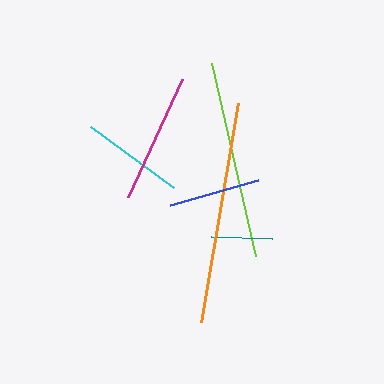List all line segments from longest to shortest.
From longest to shortest: orange, lime, magenta, cyan, blue, teal.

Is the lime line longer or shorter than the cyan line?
The lime line is longer than the cyan line.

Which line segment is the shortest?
The teal line is the shortest at approximately 62 pixels.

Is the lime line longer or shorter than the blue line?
The lime line is longer than the blue line.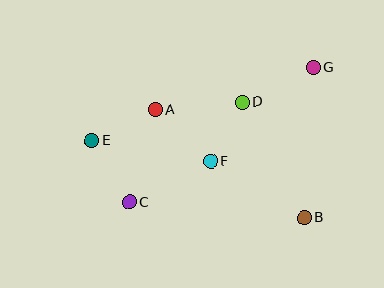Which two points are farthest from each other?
Points E and G are farthest from each other.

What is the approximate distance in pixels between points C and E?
The distance between C and E is approximately 72 pixels.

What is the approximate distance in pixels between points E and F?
The distance between E and F is approximately 121 pixels.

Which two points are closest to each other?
Points D and F are closest to each other.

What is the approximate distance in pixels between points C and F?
The distance between C and F is approximately 91 pixels.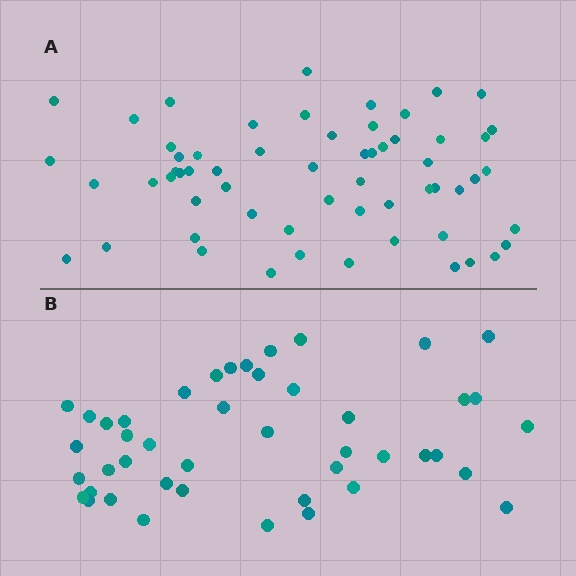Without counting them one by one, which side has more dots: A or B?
Region A (the top region) has more dots.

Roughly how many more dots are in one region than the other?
Region A has approximately 15 more dots than region B.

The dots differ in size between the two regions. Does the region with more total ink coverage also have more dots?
No. Region B has more total ink coverage because its dots are larger, but region A actually contains more individual dots. Total area can be misleading — the number of items is what matters here.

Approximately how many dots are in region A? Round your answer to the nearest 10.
About 60 dots.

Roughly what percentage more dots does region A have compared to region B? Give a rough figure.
About 35% more.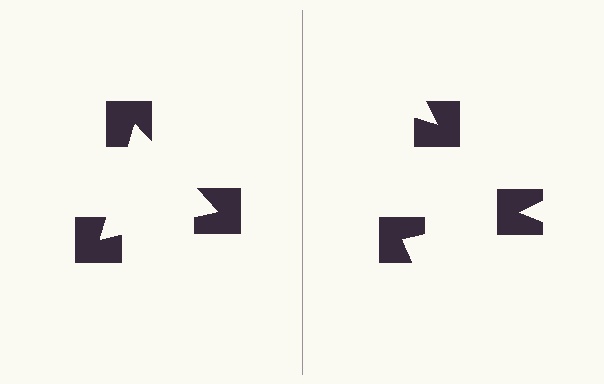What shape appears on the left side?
An illusory triangle.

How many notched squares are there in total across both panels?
6 — 3 on each side.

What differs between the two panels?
The notched squares are positioned identically on both sides; only the wedge orientations differ. On the left they align to a triangle; on the right they are misaligned.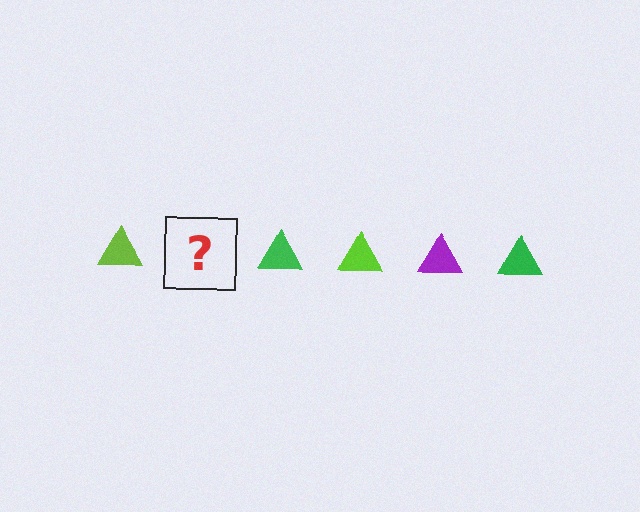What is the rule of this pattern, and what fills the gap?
The rule is that the pattern cycles through lime, purple, green triangles. The gap should be filled with a purple triangle.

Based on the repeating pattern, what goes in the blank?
The blank should be a purple triangle.